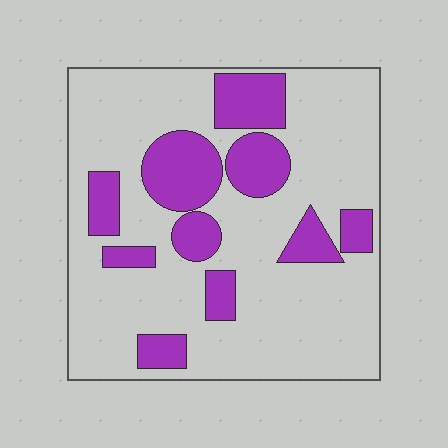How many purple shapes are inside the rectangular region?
10.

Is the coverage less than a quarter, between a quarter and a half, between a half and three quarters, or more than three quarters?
Between a quarter and a half.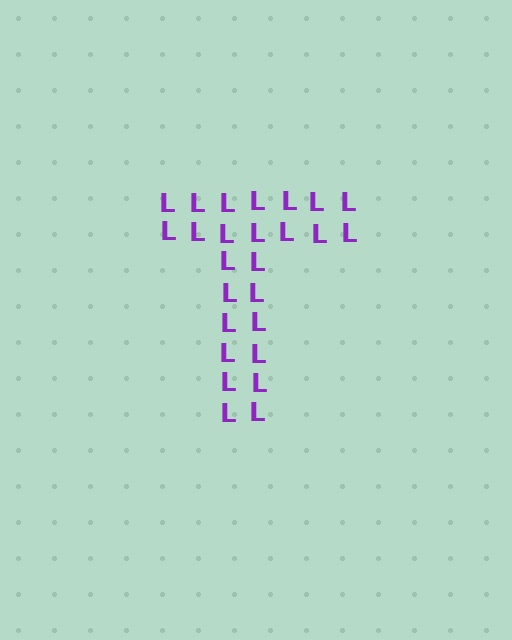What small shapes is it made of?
It is made of small letter L's.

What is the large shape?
The large shape is the letter T.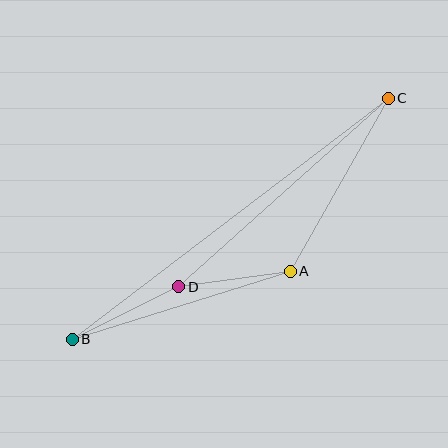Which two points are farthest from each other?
Points B and C are farthest from each other.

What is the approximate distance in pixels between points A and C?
The distance between A and C is approximately 199 pixels.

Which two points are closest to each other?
Points A and D are closest to each other.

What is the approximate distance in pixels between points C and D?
The distance between C and D is approximately 282 pixels.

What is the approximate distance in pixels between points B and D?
The distance between B and D is approximately 119 pixels.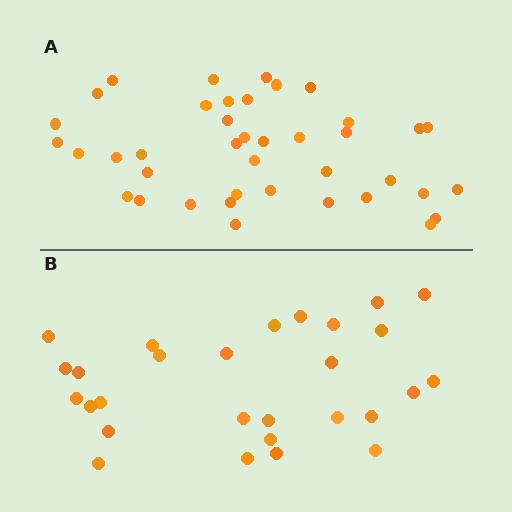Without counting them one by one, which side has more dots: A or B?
Region A (the top region) has more dots.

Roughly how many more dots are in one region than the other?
Region A has roughly 12 or so more dots than region B.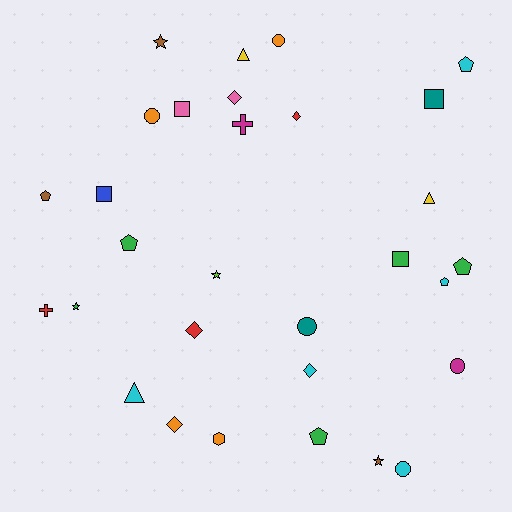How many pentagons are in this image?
There are 6 pentagons.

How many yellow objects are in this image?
There are 2 yellow objects.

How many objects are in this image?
There are 30 objects.